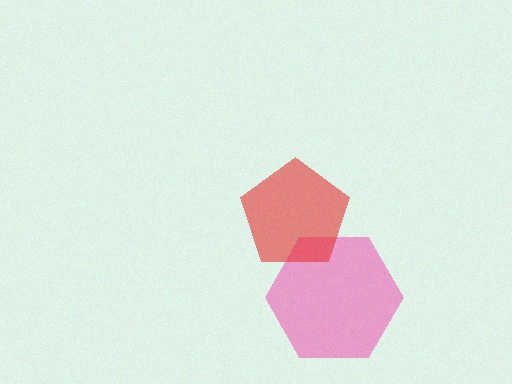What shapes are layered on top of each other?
The layered shapes are: a pink hexagon, a red pentagon.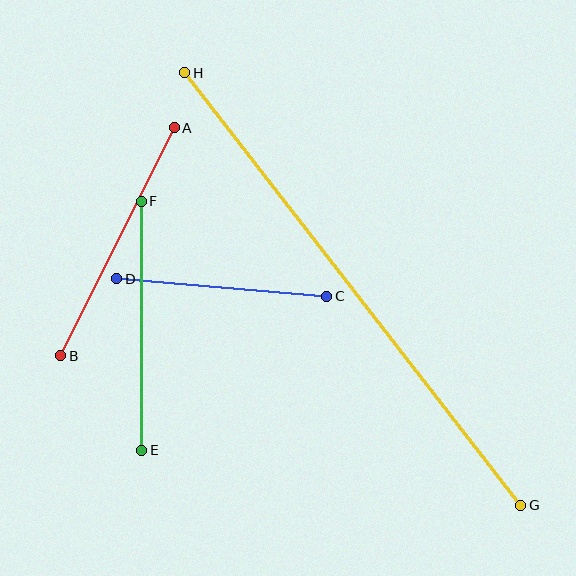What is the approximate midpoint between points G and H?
The midpoint is at approximately (353, 289) pixels.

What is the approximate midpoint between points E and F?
The midpoint is at approximately (142, 326) pixels.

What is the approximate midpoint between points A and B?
The midpoint is at approximately (117, 242) pixels.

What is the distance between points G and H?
The distance is approximately 547 pixels.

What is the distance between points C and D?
The distance is approximately 211 pixels.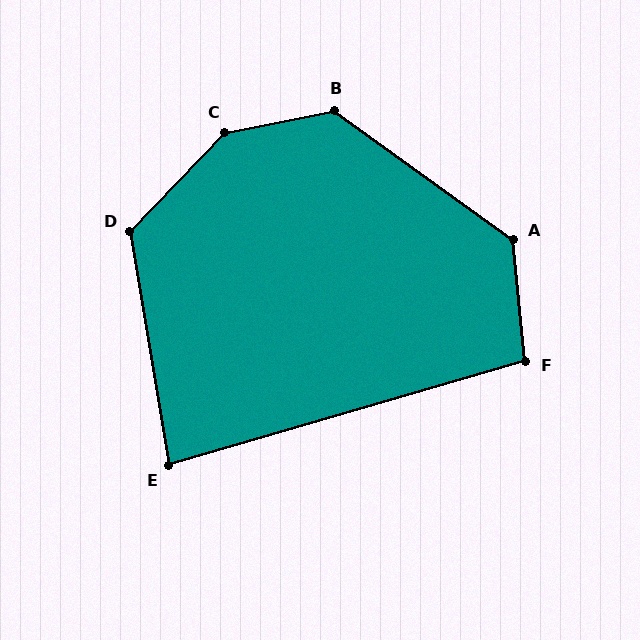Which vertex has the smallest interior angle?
E, at approximately 83 degrees.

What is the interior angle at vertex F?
Approximately 101 degrees (obtuse).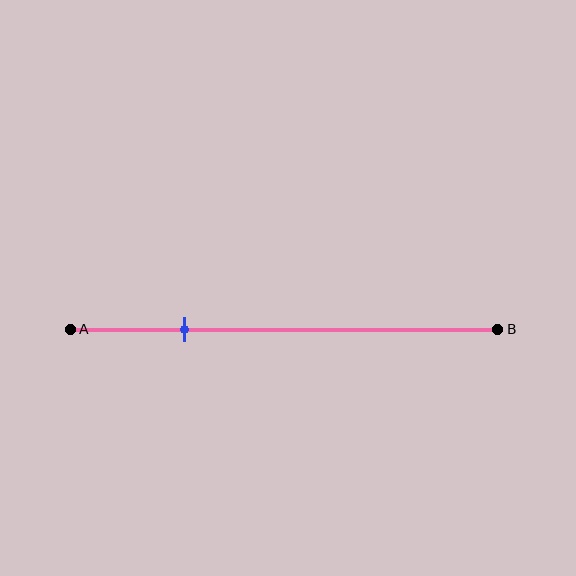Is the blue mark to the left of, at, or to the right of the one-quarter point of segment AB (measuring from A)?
The blue mark is approximately at the one-quarter point of segment AB.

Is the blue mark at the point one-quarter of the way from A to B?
Yes, the mark is approximately at the one-quarter point.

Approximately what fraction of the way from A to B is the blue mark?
The blue mark is approximately 25% of the way from A to B.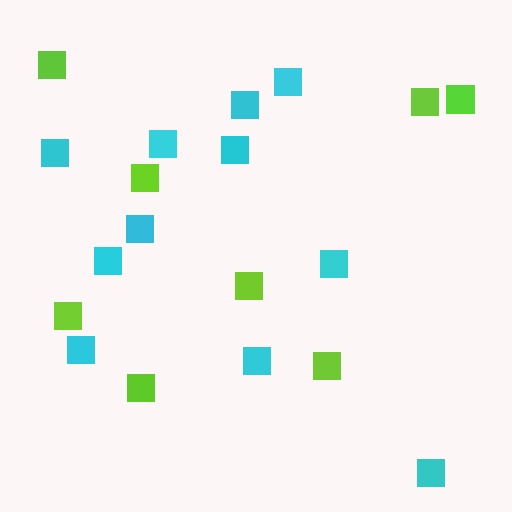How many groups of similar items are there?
There are 2 groups: one group of cyan squares (11) and one group of lime squares (8).